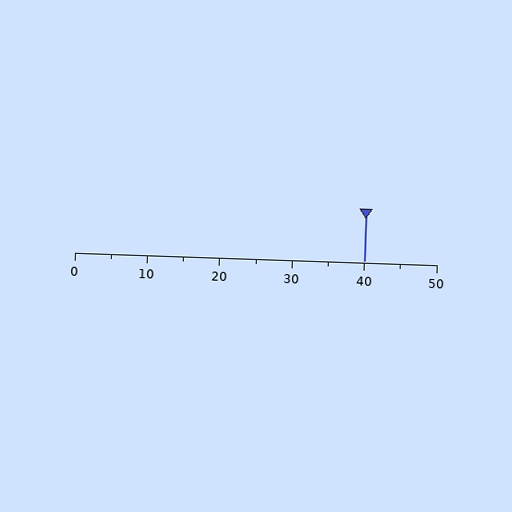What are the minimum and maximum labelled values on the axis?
The axis runs from 0 to 50.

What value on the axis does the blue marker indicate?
The marker indicates approximately 40.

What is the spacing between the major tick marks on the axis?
The major ticks are spaced 10 apart.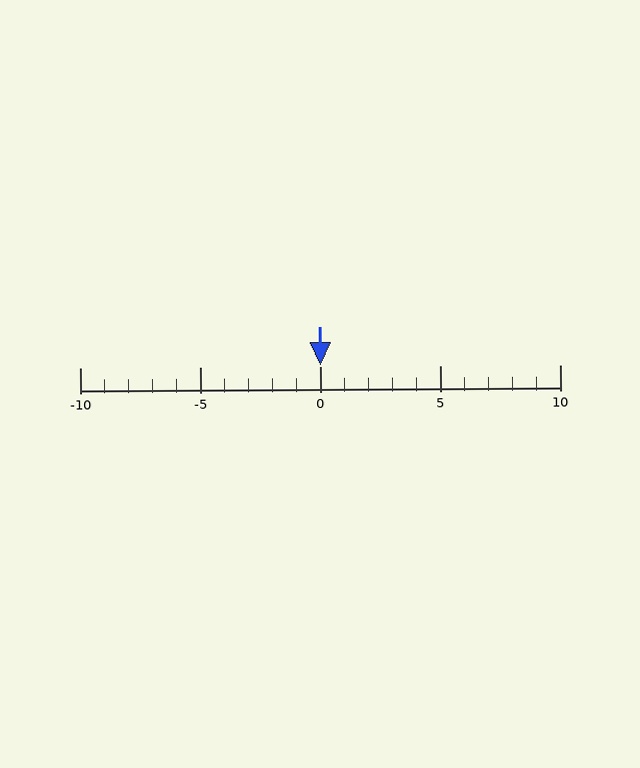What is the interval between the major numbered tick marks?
The major tick marks are spaced 5 units apart.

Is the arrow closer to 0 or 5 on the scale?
The arrow is closer to 0.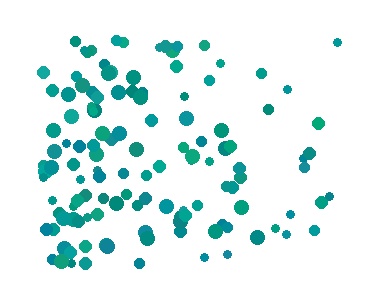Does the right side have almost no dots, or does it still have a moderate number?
Still a moderate number, just noticeably fewer than the left.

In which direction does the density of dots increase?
From right to left, with the left side densest.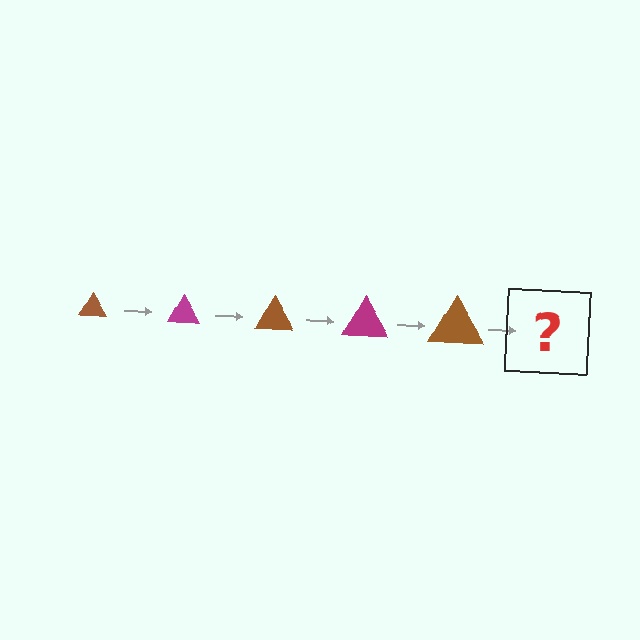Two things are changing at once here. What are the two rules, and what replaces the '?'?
The two rules are that the triangle grows larger each step and the color cycles through brown and magenta. The '?' should be a magenta triangle, larger than the previous one.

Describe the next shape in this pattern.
It should be a magenta triangle, larger than the previous one.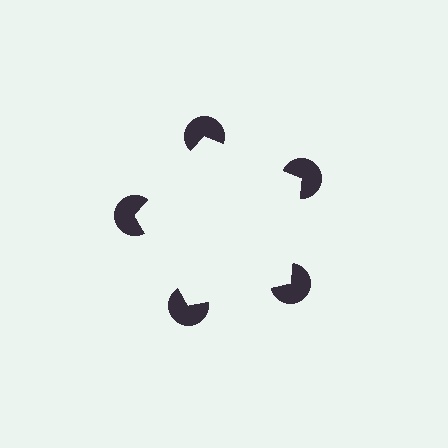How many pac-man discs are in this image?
There are 5 — one at each vertex of the illusory pentagon.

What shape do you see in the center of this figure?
An illusory pentagon — its edges are inferred from the aligned wedge cuts in the pac-man discs, not physically drawn.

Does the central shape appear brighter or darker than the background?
It typically appears slightly brighter than the background, even though no actual brightness change is drawn.